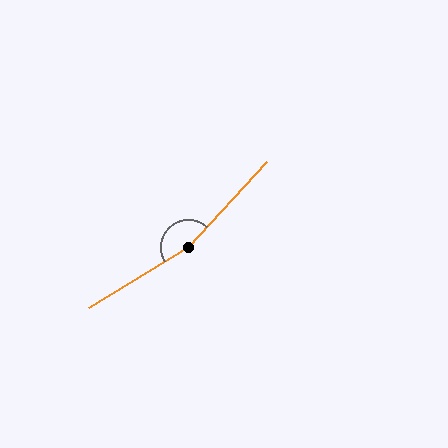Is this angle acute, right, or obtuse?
It is obtuse.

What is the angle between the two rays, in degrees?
Approximately 164 degrees.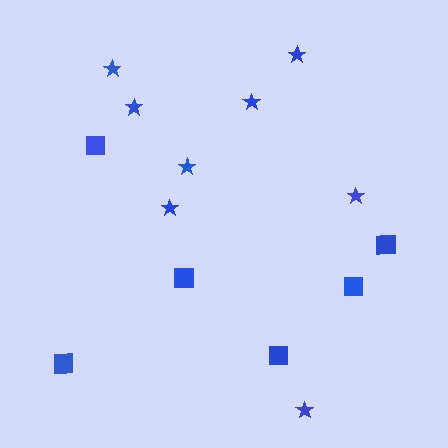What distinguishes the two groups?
There are 2 groups: one group of squares (6) and one group of stars (8).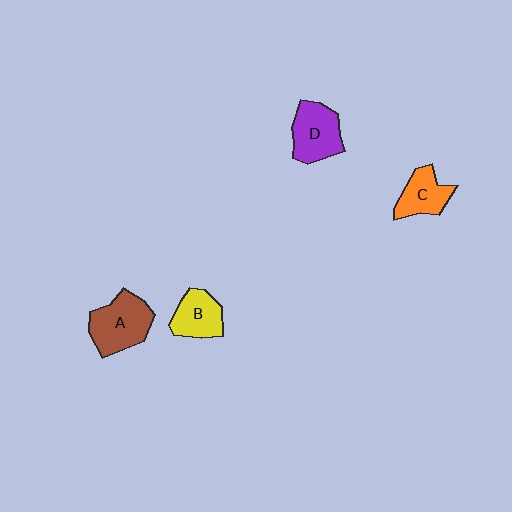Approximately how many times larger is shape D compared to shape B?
Approximately 1.2 times.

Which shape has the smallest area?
Shape C (orange).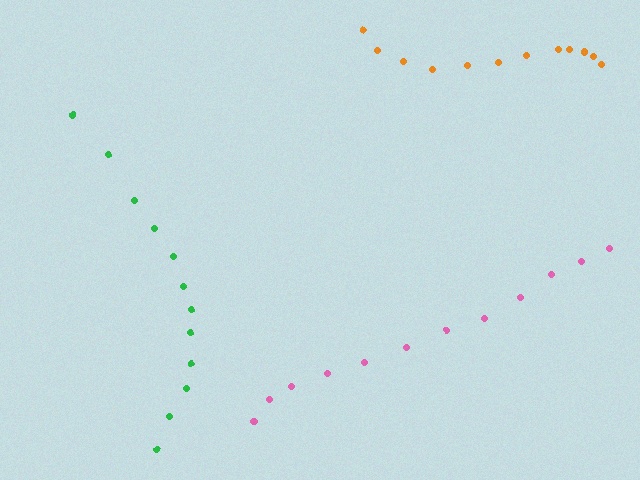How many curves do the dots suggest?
There are 3 distinct paths.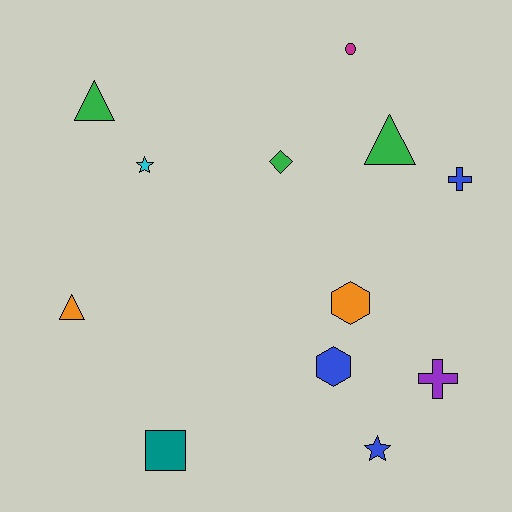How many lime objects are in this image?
There are no lime objects.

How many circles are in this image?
There is 1 circle.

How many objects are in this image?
There are 12 objects.